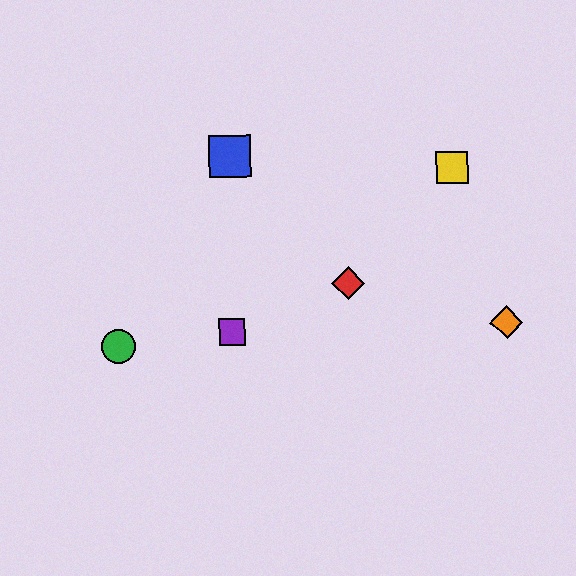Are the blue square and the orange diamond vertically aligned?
No, the blue square is at x≈230 and the orange diamond is at x≈507.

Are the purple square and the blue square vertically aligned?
Yes, both are at x≈232.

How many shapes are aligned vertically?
2 shapes (the blue square, the purple square) are aligned vertically.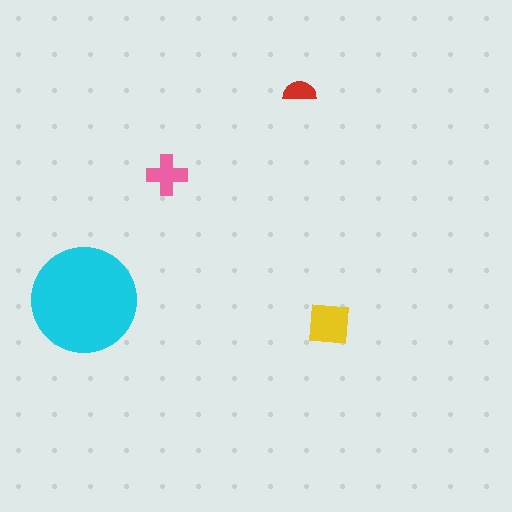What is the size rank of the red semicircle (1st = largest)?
4th.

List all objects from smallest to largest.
The red semicircle, the pink cross, the yellow square, the cyan circle.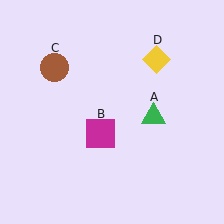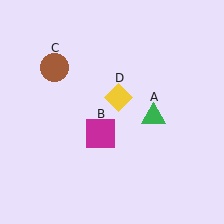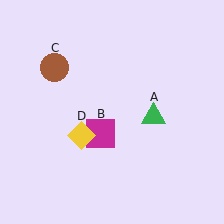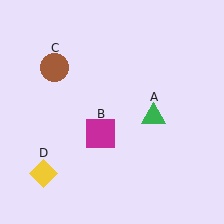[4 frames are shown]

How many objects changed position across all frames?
1 object changed position: yellow diamond (object D).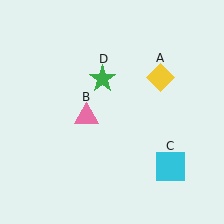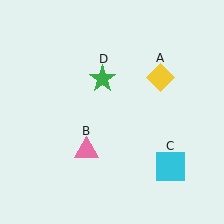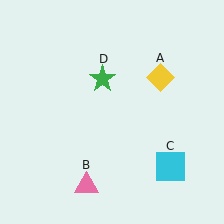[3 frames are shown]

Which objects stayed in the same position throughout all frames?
Yellow diamond (object A) and cyan square (object C) and green star (object D) remained stationary.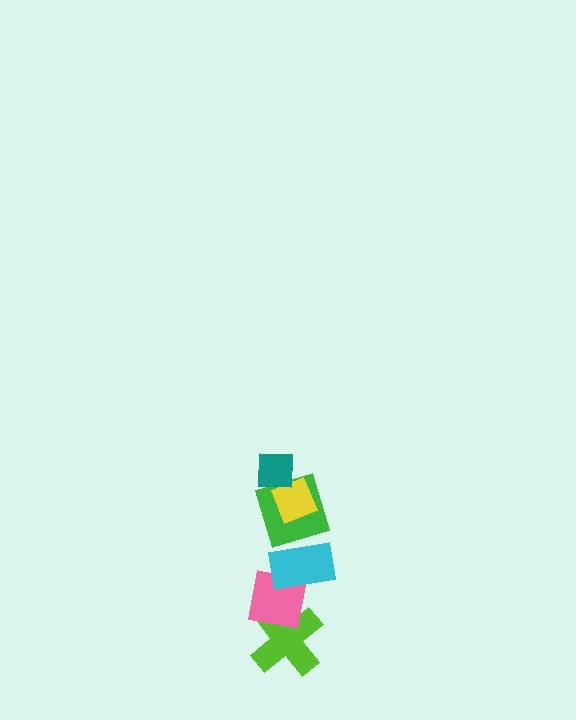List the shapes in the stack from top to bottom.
From top to bottom: the teal square, the yellow diamond, the green square, the cyan rectangle, the pink square, the lime cross.